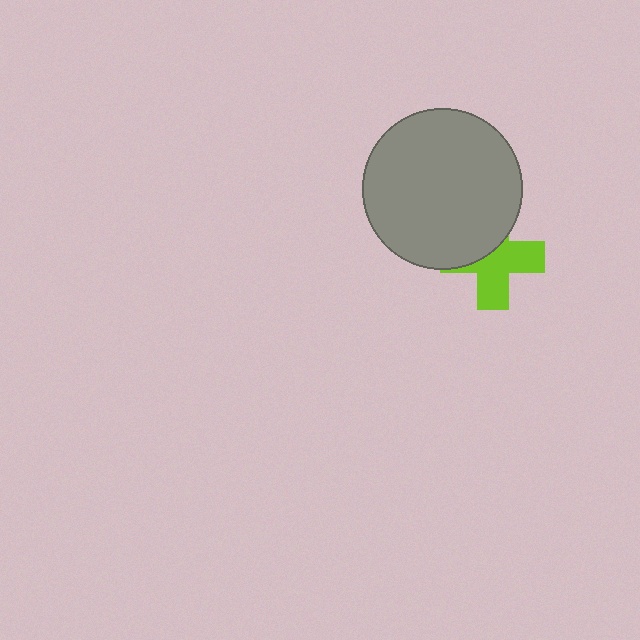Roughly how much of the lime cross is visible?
About half of it is visible (roughly 57%).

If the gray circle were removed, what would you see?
You would see the complete lime cross.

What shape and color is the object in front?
The object in front is a gray circle.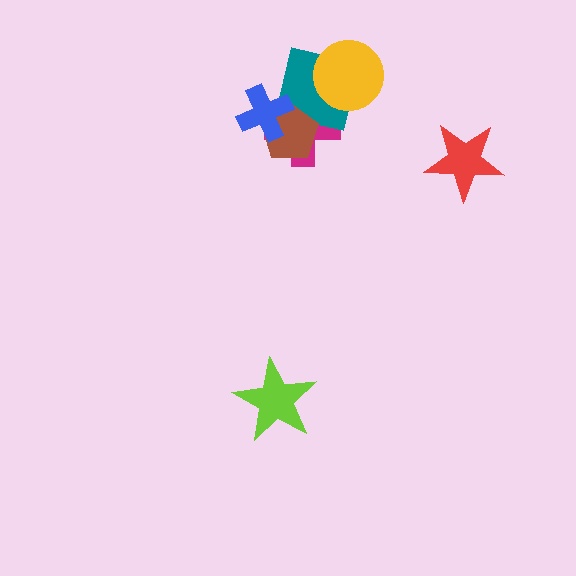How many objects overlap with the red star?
0 objects overlap with the red star.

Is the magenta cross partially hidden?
Yes, it is partially covered by another shape.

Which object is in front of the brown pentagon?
The blue cross is in front of the brown pentagon.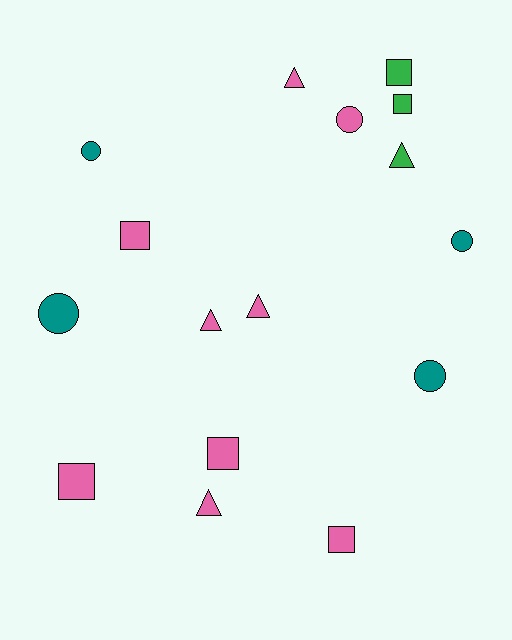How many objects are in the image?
There are 16 objects.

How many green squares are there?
There are 2 green squares.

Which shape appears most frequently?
Square, with 6 objects.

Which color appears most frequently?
Pink, with 9 objects.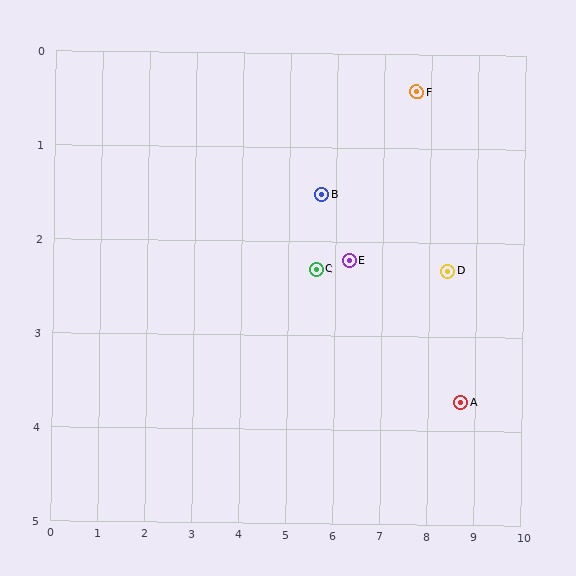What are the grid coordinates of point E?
Point E is at approximately (6.3, 2.2).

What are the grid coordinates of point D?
Point D is at approximately (8.4, 2.3).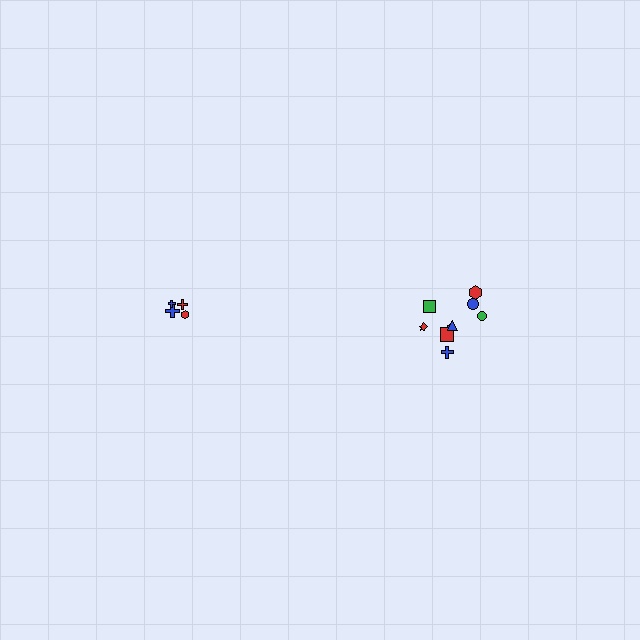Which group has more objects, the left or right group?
The right group.